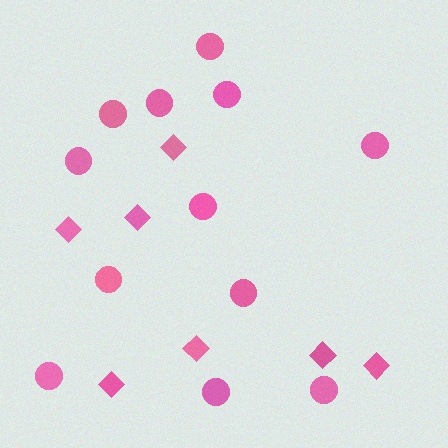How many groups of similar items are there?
There are 2 groups: one group of diamonds (7) and one group of circles (12).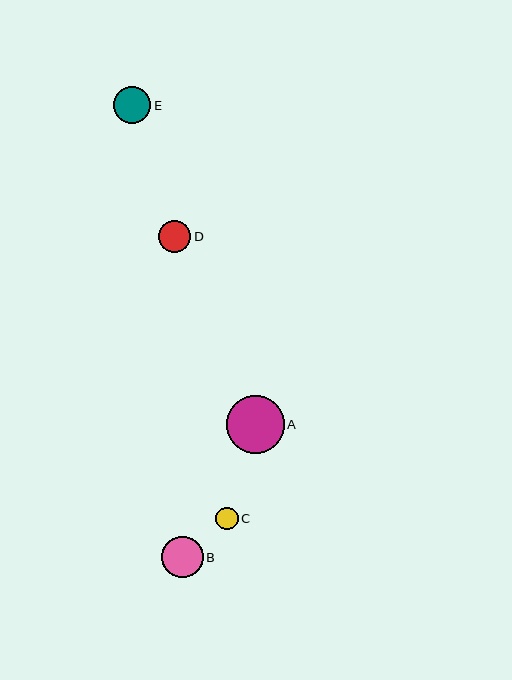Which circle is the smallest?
Circle C is the smallest with a size of approximately 22 pixels.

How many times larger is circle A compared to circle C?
Circle A is approximately 2.6 times the size of circle C.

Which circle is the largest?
Circle A is the largest with a size of approximately 58 pixels.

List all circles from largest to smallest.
From largest to smallest: A, B, E, D, C.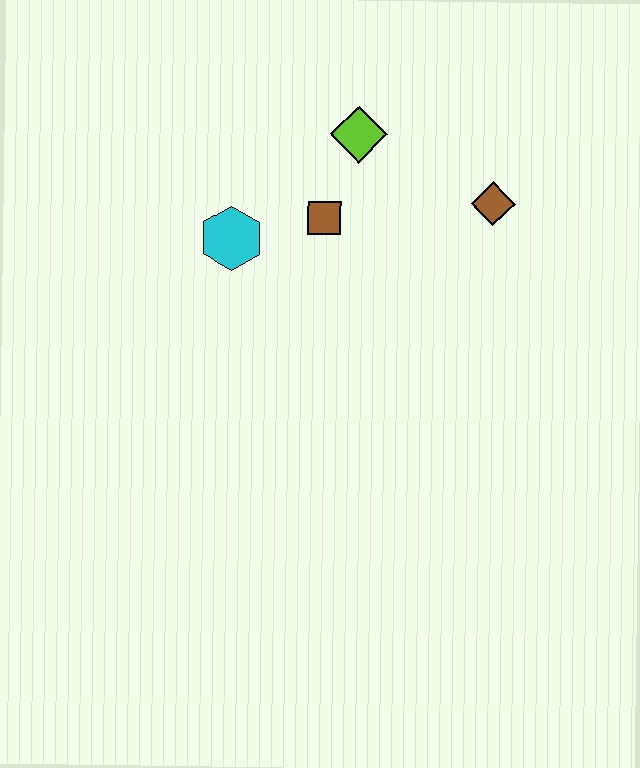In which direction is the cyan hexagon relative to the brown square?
The cyan hexagon is to the left of the brown square.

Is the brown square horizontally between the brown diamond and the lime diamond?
No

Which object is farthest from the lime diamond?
The cyan hexagon is farthest from the lime diamond.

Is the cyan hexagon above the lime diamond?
No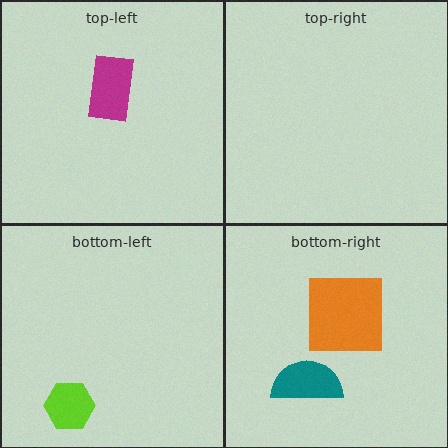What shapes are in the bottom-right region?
The orange square, the teal semicircle.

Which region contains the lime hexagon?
The bottom-left region.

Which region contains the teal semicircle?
The bottom-right region.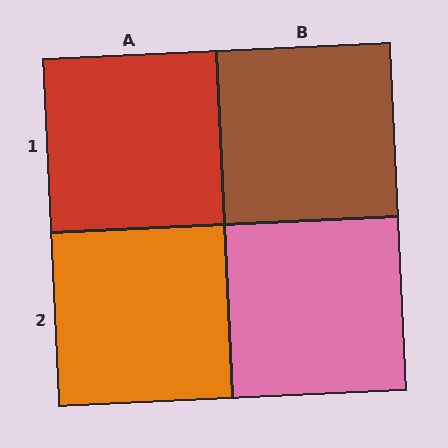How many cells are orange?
1 cell is orange.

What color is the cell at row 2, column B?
Pink.